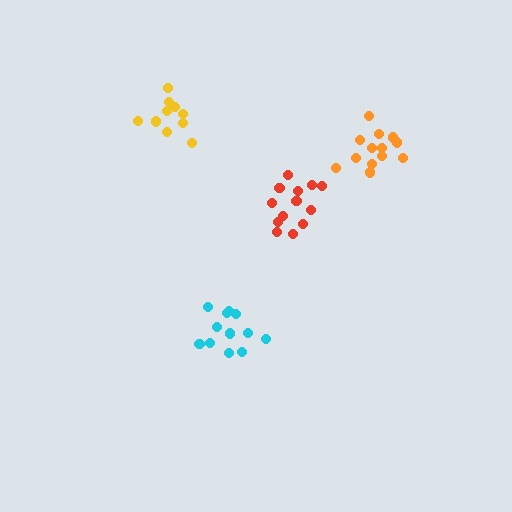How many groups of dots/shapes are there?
There are 4 groups.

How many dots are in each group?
Group 1: 14 dots, Group 2: 13 dots, Group 3: 12 dots, Group 4: 10 dots (49 total).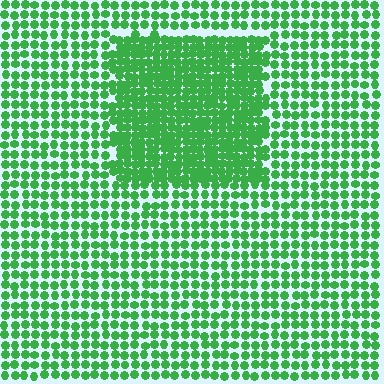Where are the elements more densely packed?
The elements are more densely packed inside the rectangle boundary.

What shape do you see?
I see a rectangle.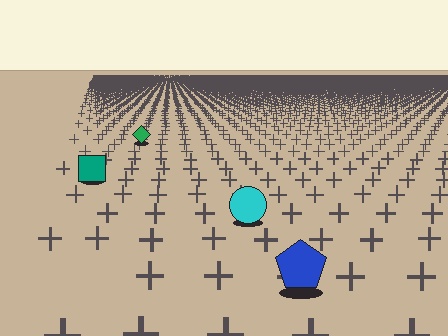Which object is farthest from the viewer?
The green diamond is farthest from the viewer. It appears smaller and the ground texture around it is denser.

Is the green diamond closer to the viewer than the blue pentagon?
No. The blue pentagon is closer — you can tell from the texture gradient: the ground texture is coarser near it.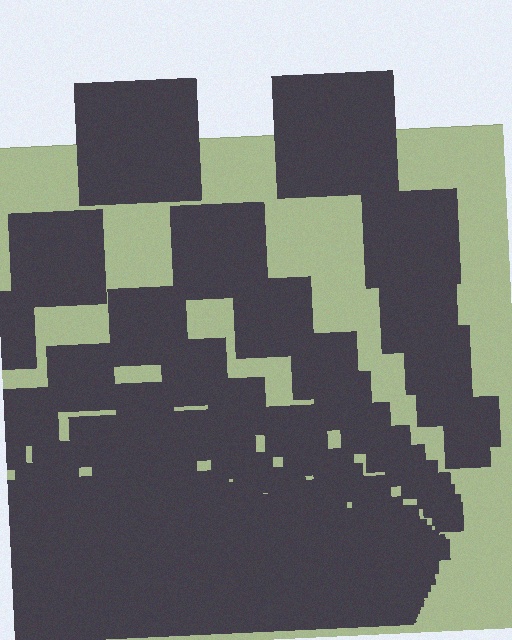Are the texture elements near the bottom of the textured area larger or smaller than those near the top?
Smaller. The gradient is inverted — elements near the bottom are smaller and denser.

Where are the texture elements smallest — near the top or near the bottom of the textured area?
Near the bottom.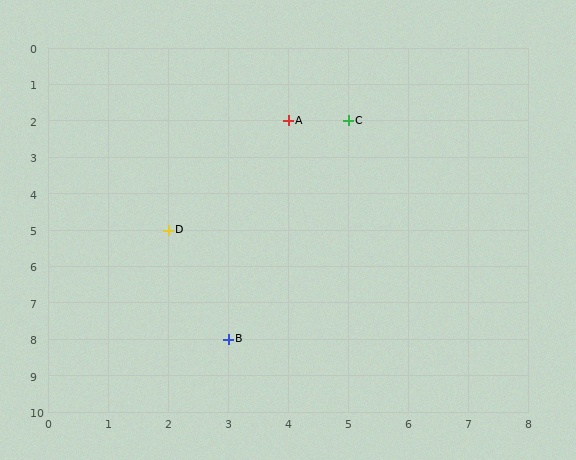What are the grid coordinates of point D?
Point D is at grid coordinates (2, 5).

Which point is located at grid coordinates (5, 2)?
Point C is at (5, 2).